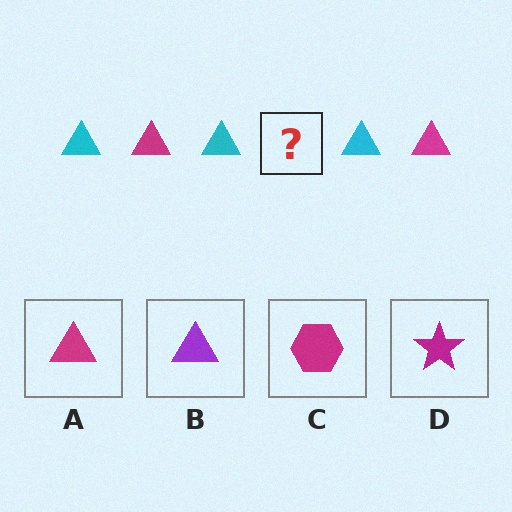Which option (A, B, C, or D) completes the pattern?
A.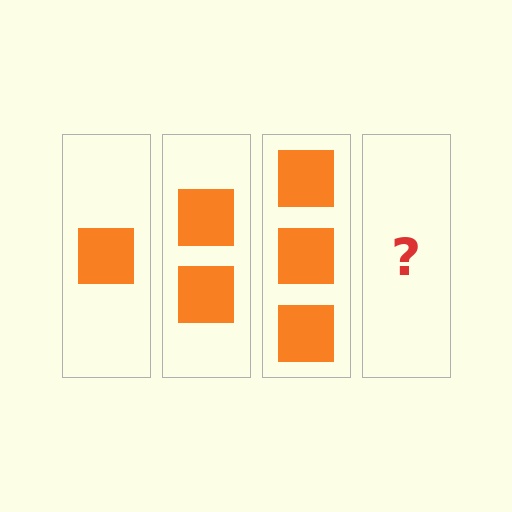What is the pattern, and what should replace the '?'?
The pattern is that each step adds one more square. The '?' should be 4 squares.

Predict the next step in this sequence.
The next step is 4 squares.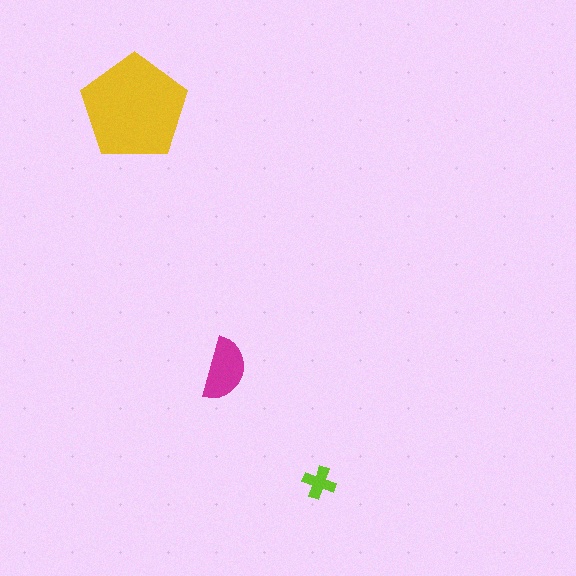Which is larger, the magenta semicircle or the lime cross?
The magenta semicircle.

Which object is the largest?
The yellow pentagon.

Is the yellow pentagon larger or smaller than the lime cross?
Larger.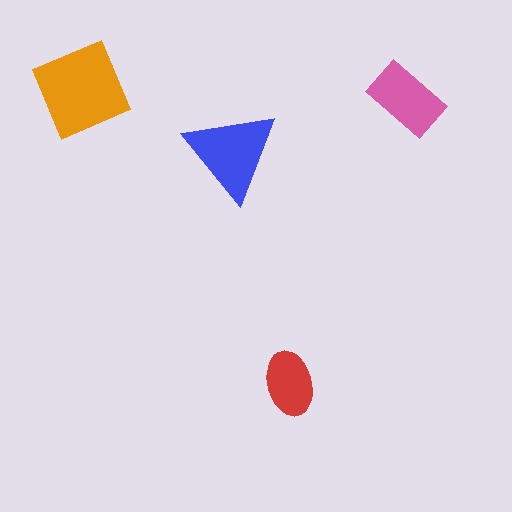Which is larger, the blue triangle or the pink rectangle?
The blue triangle.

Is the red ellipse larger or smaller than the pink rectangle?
Smaller.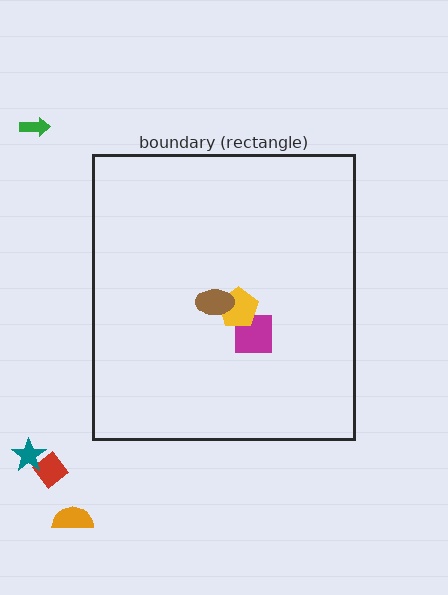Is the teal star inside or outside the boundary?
Outside.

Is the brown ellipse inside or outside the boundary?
Inside.